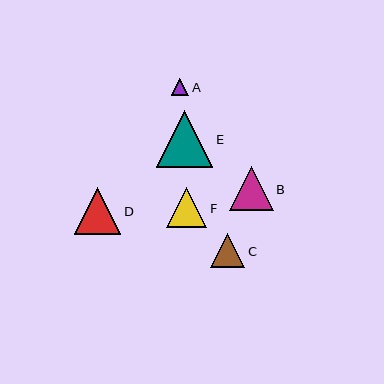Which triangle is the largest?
Triangle E is the largest with a size of approximately 56 pixels.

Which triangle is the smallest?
Triangle A is the smallest with a size of approximately 17 pixels.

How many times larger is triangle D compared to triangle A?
Triangle D is approximately 2.7 times the size of triangle A.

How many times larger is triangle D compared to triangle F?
Triangle D is approximately 1.2 times the size of triangle F.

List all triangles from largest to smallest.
From largest to smallest: E, D, B, F, C, A.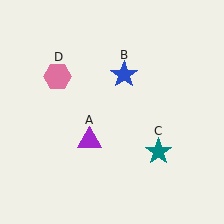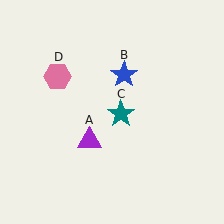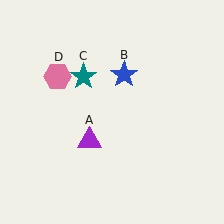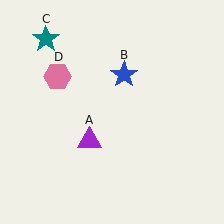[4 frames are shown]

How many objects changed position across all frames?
1 object changed position: teal star (object C).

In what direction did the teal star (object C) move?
The teal star (object C) moved up and to the left.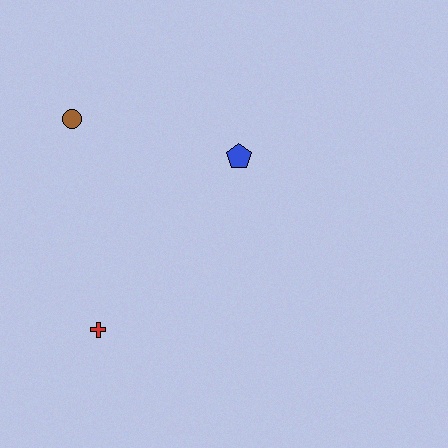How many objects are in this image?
There are 3 objects.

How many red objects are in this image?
There is 1 red object.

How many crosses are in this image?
There is 1 cross.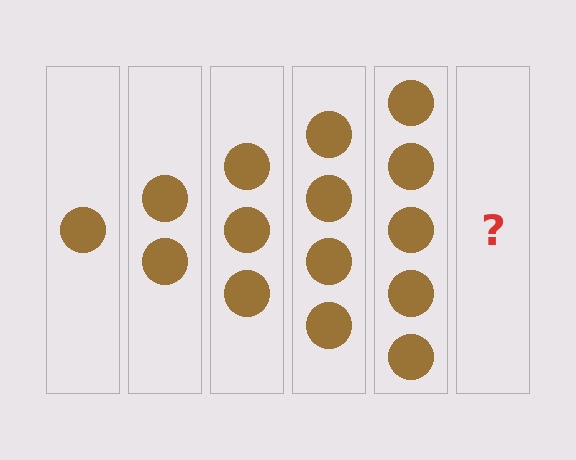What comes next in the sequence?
The next element should be 6 circles.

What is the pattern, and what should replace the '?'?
The pattern is that each step adds one more circle. The '?' should be 6 circles.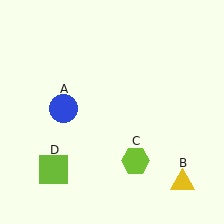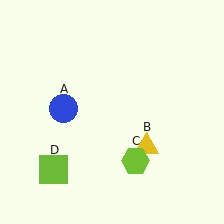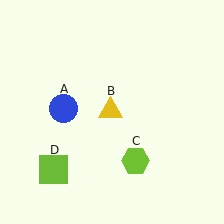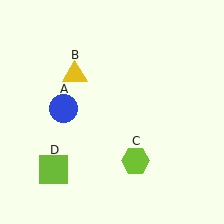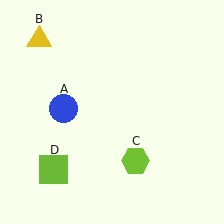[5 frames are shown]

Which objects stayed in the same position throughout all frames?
Blue circle (object A) and lime hexagon (object C) and lime square (object D) remained stationary.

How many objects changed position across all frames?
1 object changed position: yellow triangle (object B).